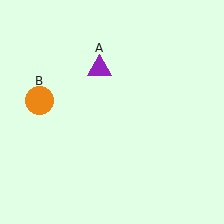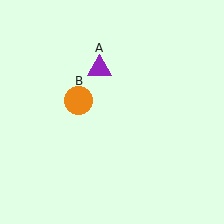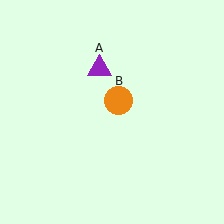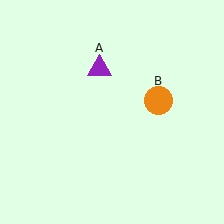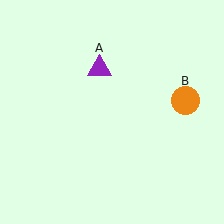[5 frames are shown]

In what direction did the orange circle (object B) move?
The orange circle (object B) moved right.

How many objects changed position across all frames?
1 object changed position: orange circle (object B).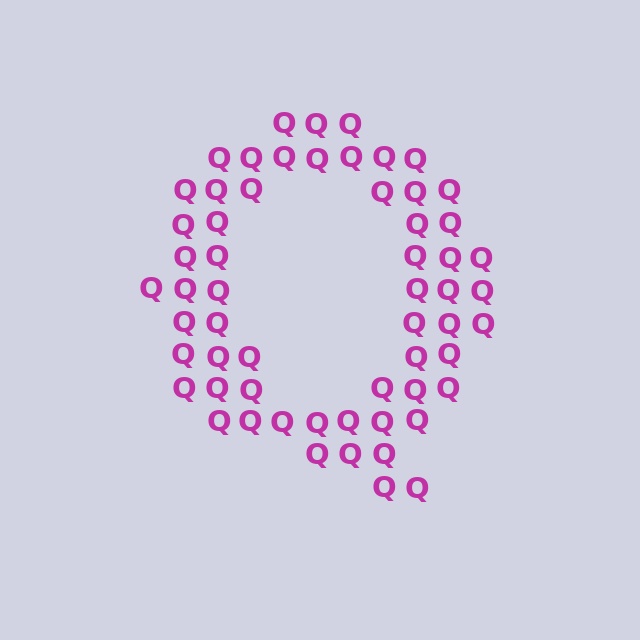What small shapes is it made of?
It is made of small letter Q's.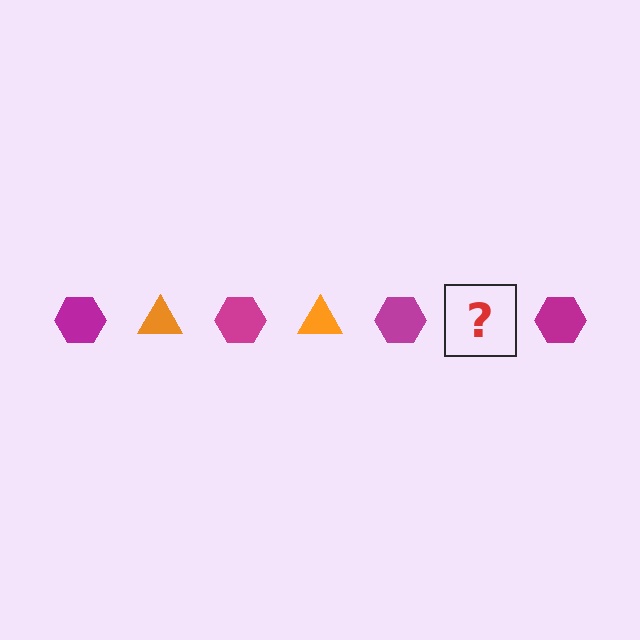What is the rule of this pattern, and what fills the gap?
The rule is that the pattern alternates between magenta hexagon and orange triangle. The gap should be filled with an orange triangle.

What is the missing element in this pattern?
The missing element is an orange triangle.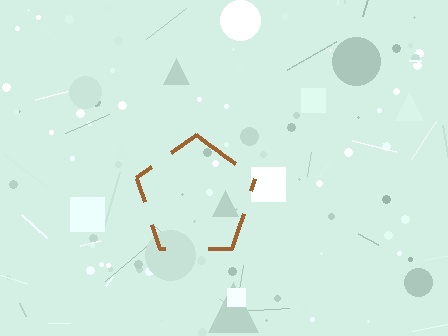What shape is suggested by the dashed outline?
The dashed outline suggests a pentagon.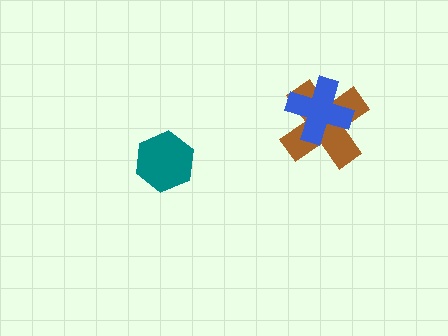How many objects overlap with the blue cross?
1 object overlaps with the blue cross.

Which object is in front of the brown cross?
The blue cross is in front of the brown cross.